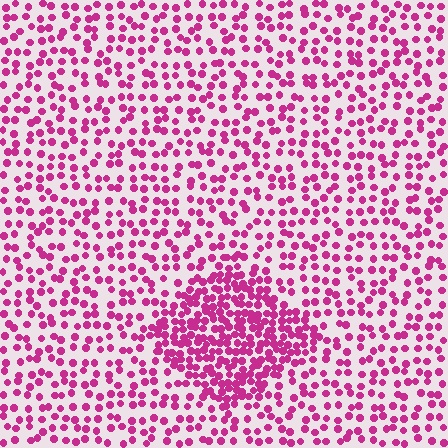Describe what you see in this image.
The image contains small magenta elements arranged at two different densities. A diamond-shaped region is visible where the elements are more densely packed than the surrounding area.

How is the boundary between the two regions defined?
The boundary is defined by a change in element density (approximately 2.2x ratio). All elements are the same color, size, and shape.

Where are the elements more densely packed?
The elements are more densely packed inside the diamond boundary.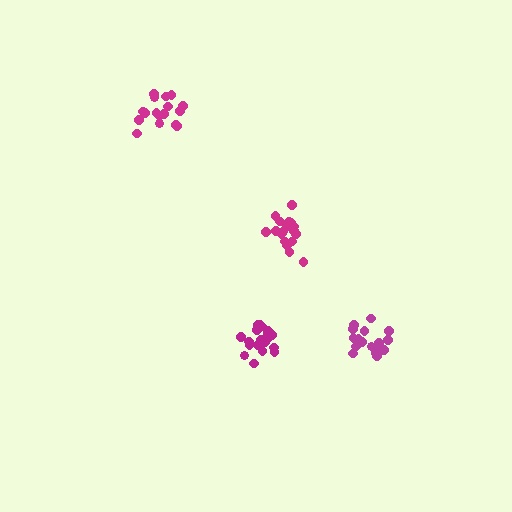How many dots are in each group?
Group 1: 17 dots, Group 2: 19 dots, Group 3: 21 dots, Group 4: 20 dots (77 total).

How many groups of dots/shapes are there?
There are 4 groups.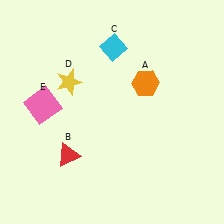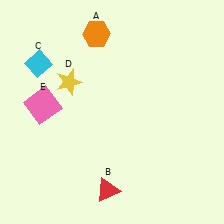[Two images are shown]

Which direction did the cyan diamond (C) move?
The cyan diamond (C) moved left.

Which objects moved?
The objects that moved are: the orange hexagon (A), the red triangle (B), the cyan diamond (C).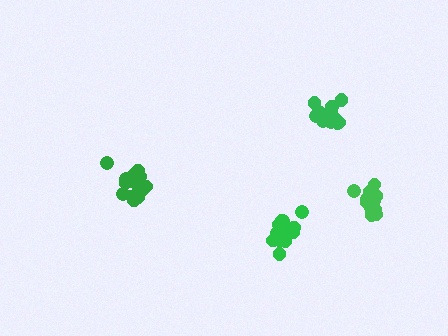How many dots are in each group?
Group 1: 14 dots, Group 2: 16 dots, Group 3: 18 dots, Group 4: 17 dots (65 total).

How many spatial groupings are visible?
There are 4 spatial groupings.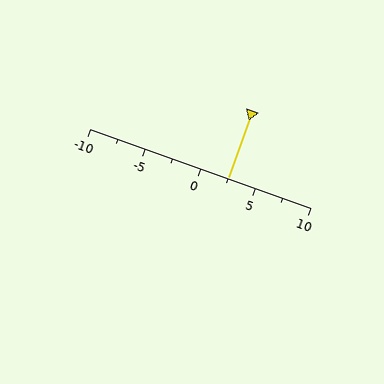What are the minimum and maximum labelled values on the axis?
The axis runs from -10 to 10.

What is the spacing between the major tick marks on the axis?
The major ticks are spaced 5 apart.